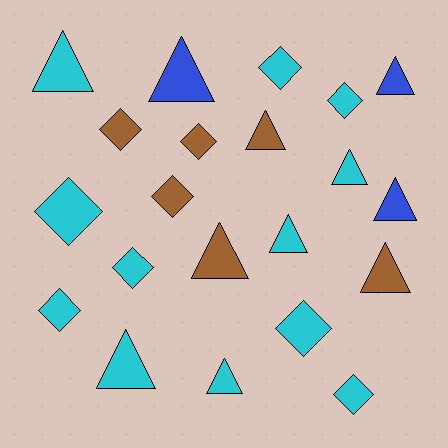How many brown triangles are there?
There are 3 brown triangles.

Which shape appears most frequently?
Triangle, with 11 objects.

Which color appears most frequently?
Cyan, with 12 objects.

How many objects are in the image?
There are 21 objects.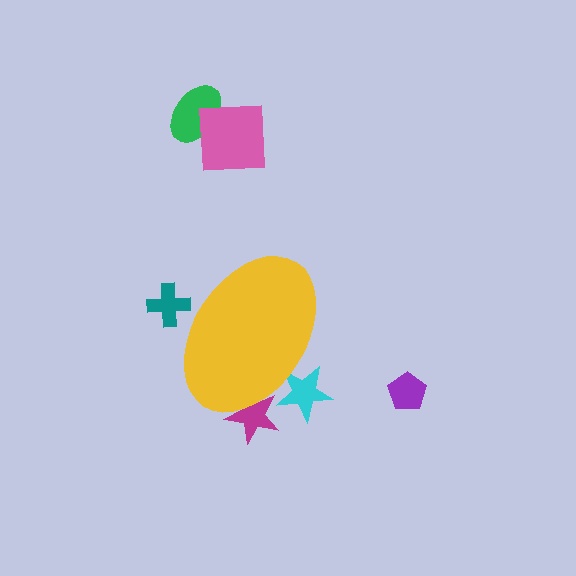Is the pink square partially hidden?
No, the pink square is fully visible.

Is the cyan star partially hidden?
Yes, the cyan star is partially hidden behind the yellow ellipse.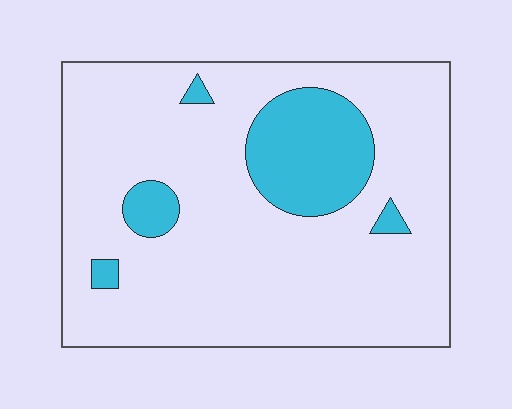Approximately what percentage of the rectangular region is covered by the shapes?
Approximately 15%.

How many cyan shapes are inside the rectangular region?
5.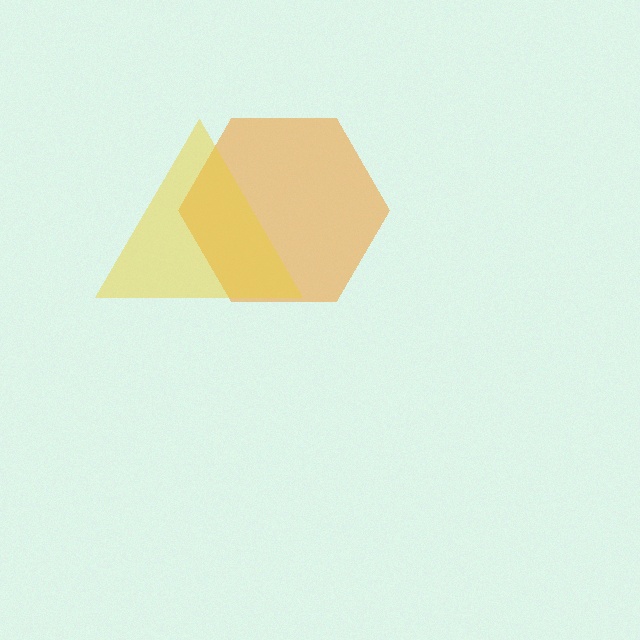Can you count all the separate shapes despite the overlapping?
Yes, there are 2 separate shapes.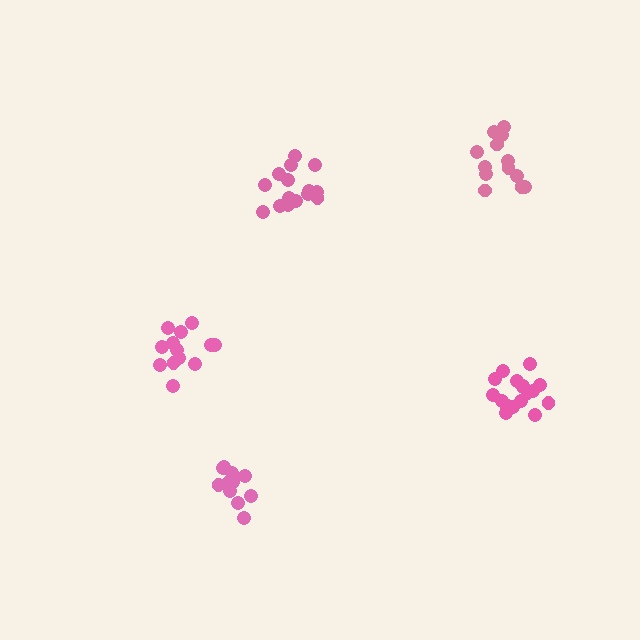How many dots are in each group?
Group 1: 13 dots, Group 2: 11 dots, Group 3: 13 dots, Group 4: 15 dots, Group 5: 17 dots (69 total).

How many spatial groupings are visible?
There are 5 spatial groupings.